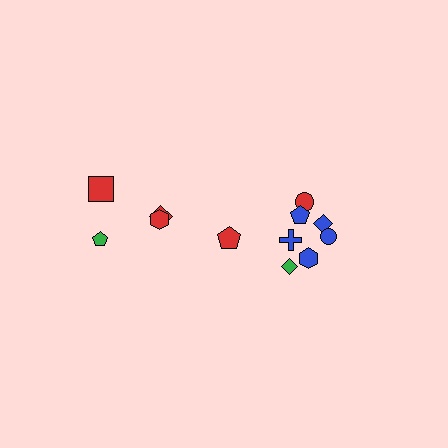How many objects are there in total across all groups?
There are 12 objects.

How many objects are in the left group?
There are 5 objects.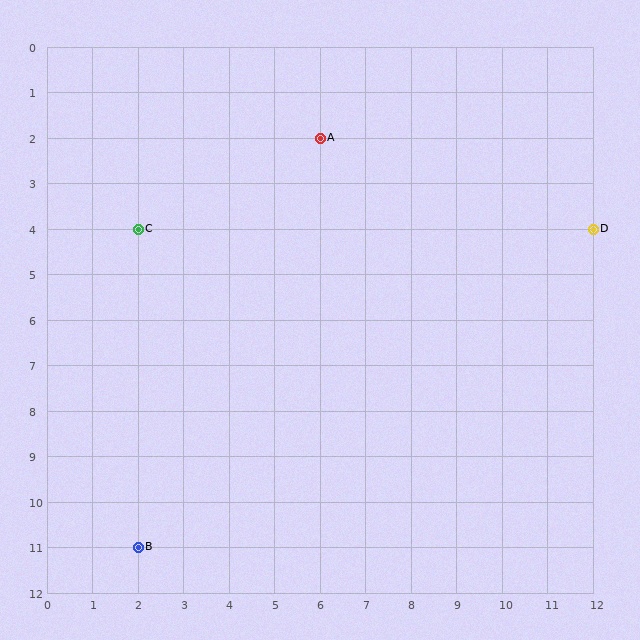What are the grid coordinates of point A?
Point A is at grid coordinates (6, 2).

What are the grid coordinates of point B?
Point B is at grid coordinates (2, 11).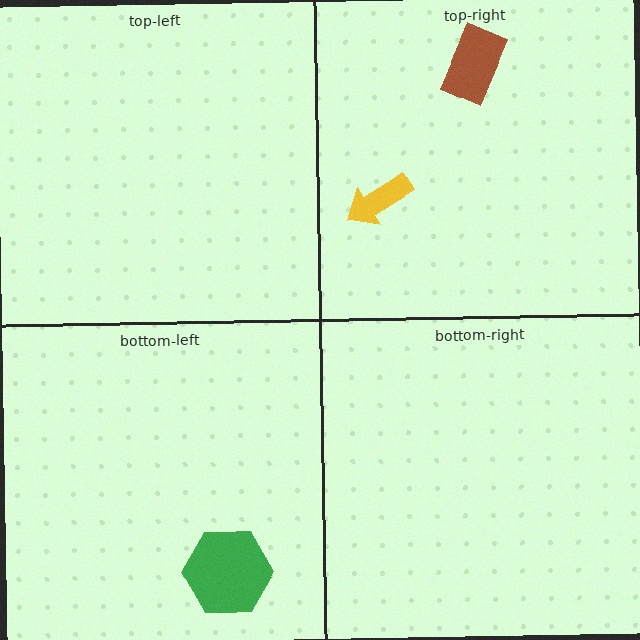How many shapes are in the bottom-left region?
1.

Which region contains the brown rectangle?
The top-right region.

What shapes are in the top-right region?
The yellow arrow, the brown rectangle.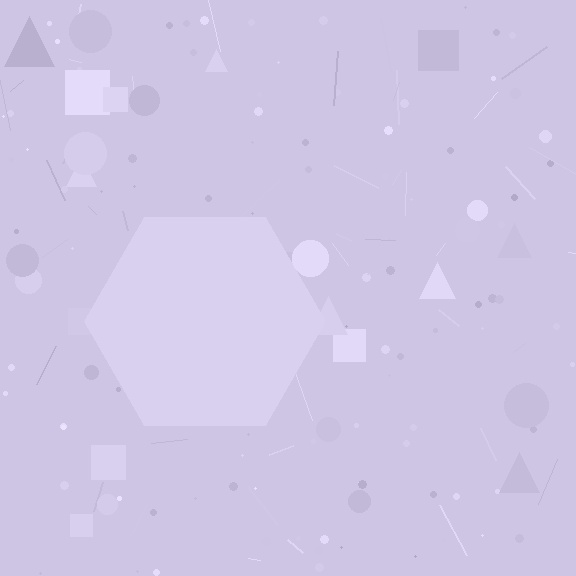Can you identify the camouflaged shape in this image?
The camouflaged shape is a hexagon.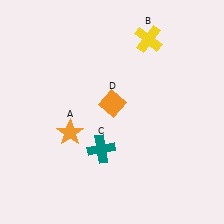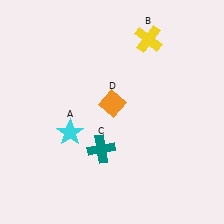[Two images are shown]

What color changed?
The star (A) changed from orange in Image 1 to cyan in Image 2.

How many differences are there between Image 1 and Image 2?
There is 1 difference between the two images.